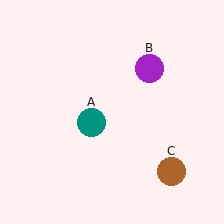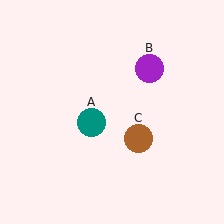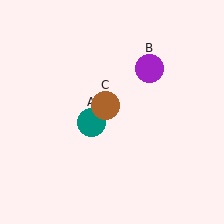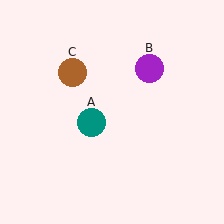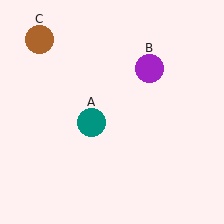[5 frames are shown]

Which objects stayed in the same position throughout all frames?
Teal circle (object A) and purple circle (object B) remained stationary.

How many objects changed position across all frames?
1 object changed position: brown circle (object C).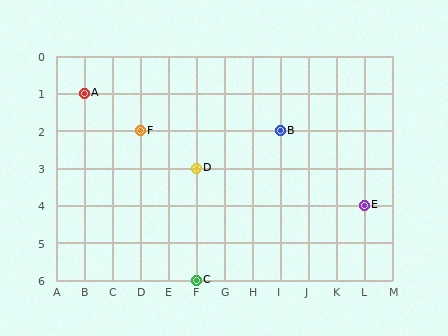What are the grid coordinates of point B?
Point B is at grid coordinates (I, 2).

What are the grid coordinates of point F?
Point F is at grid coordinates (D, 2).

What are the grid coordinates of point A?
Point A is at grid coordinates (B, 1).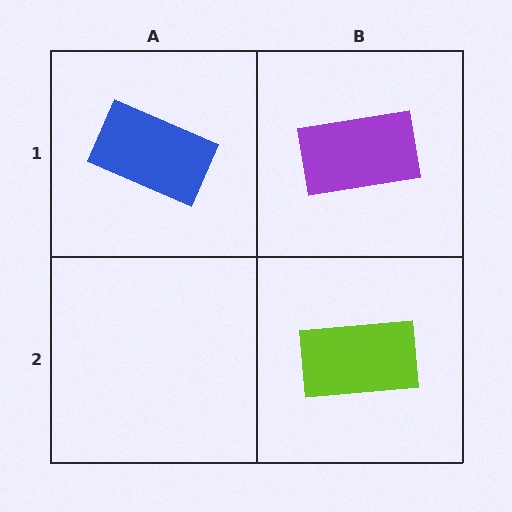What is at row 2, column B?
A lime rectangle.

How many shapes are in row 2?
1 shape.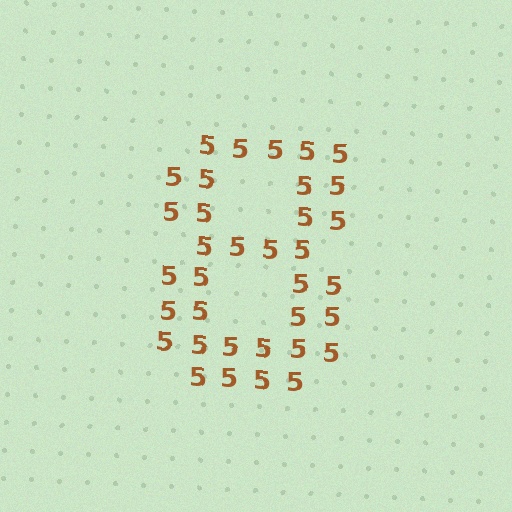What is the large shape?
The large shape is the digit 8.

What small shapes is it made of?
It is made of small digit 5's.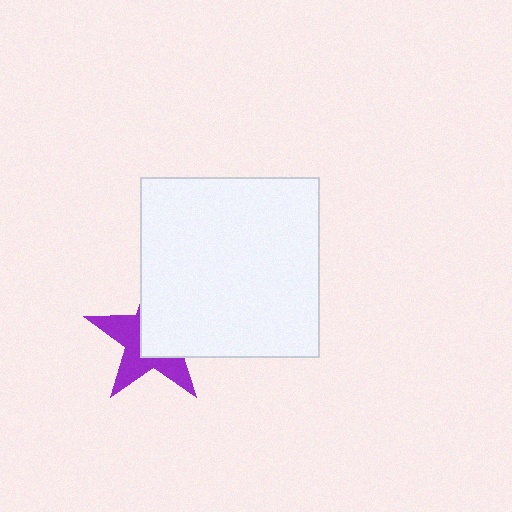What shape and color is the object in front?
The object in front is a white square.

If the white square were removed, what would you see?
You would see the complete purple star.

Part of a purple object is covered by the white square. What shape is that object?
It is a star.